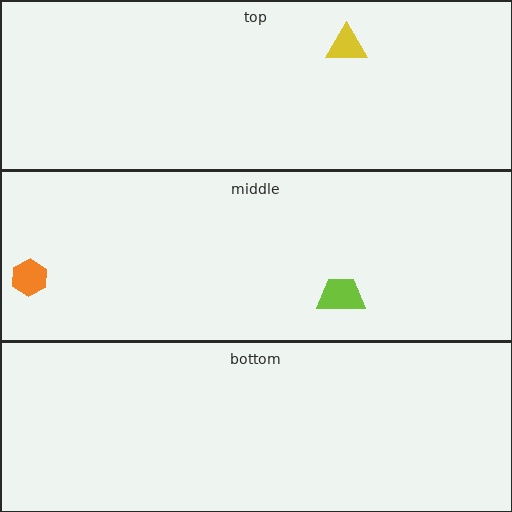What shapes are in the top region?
The yellow triangle.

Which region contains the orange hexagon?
The middle region.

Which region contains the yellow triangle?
The top region.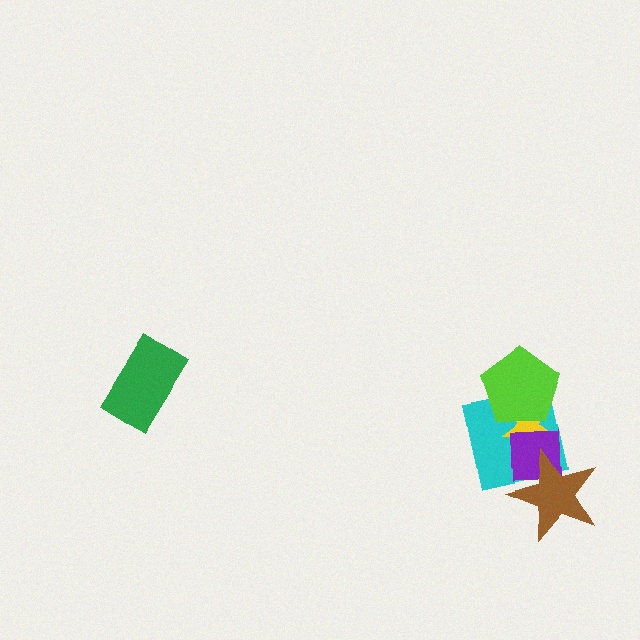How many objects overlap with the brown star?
2 objects overlap with the brown star.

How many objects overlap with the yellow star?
3 objects overlap with the yellow star.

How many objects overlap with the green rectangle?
0 objects overlap with the green rectangle.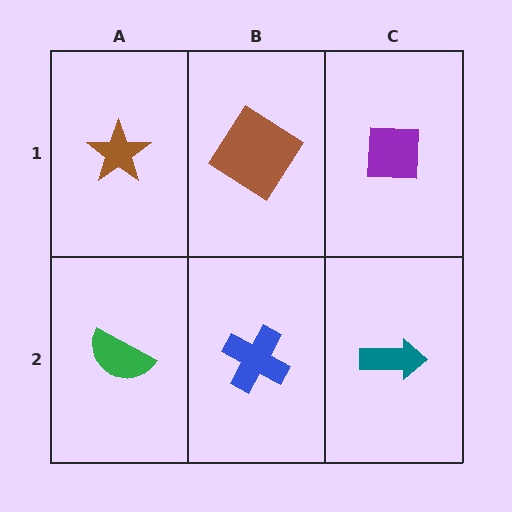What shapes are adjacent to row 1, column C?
A teal arrow (row 2, column C), a brown diamond (row 1, column B).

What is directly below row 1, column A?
A green semicircle.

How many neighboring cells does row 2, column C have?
2.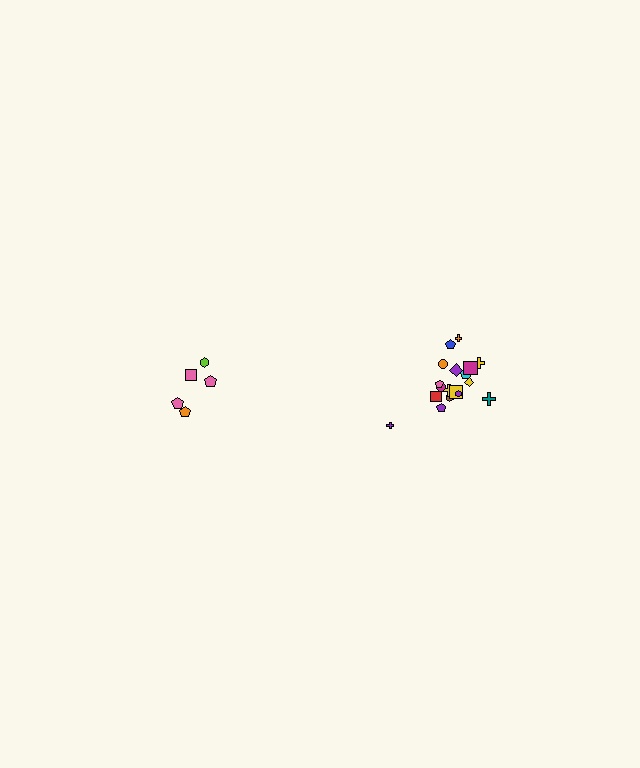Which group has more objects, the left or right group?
The right group.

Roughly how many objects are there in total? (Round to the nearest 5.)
Roughly 25 objects in total.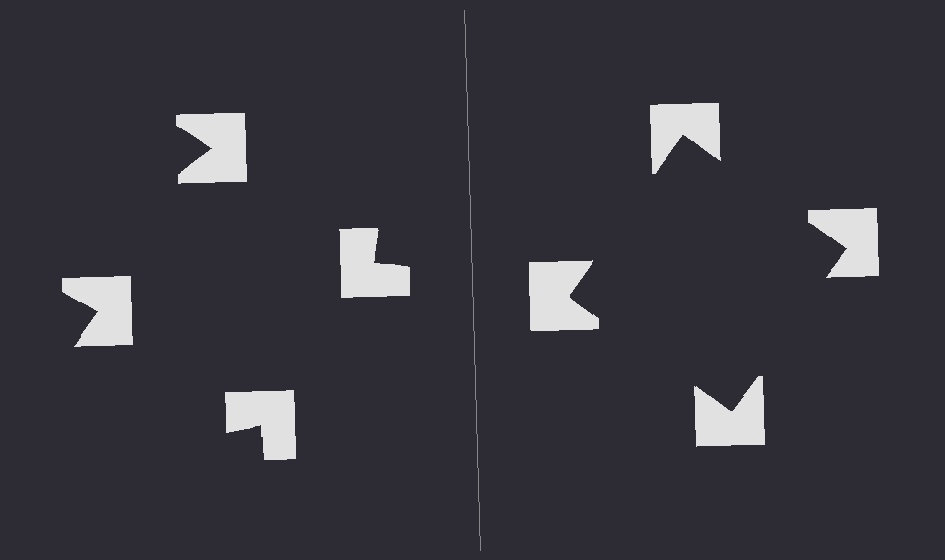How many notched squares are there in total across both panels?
8 — 4 on each side.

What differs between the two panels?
The notched squares are positioned identically on both sides; only the wedge orientations differ. On the right they align to a square; on the left they are misaligned.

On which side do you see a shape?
An illusory square appears on the right side. On the left side the wedge cuts are rotated, so no coherent shape forms.